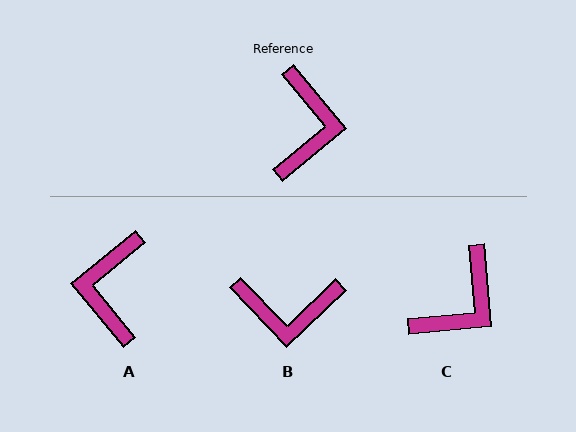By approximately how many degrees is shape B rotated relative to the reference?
Approximately 86 degrees clockwise.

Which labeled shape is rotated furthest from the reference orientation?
A, about 180 degrees away.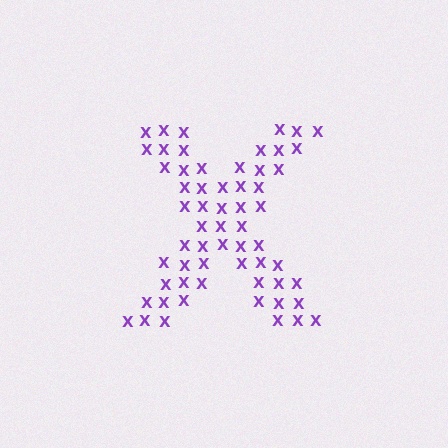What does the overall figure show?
The overall figure shows the letter X.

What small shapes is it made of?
It is made of small letter X's.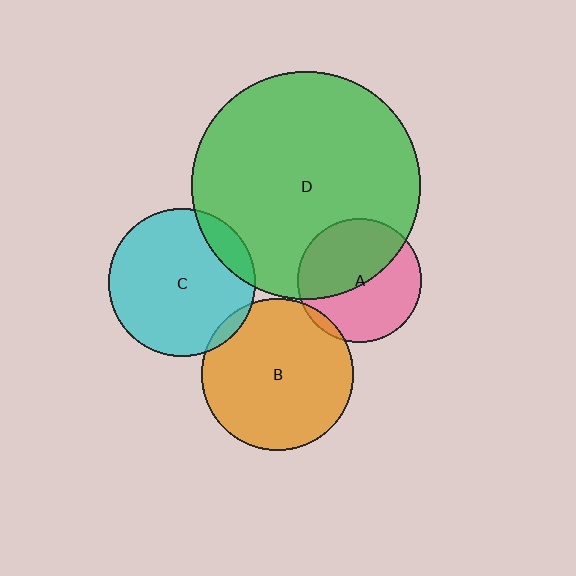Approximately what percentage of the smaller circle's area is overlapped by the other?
Approximately 5%.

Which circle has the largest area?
Circle D (green).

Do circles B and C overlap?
Yes.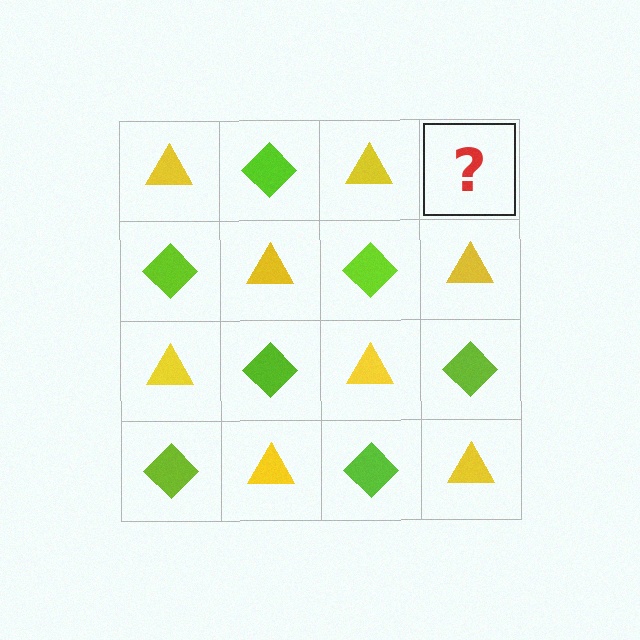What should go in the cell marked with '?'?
The missing cell should contain a lime diamond.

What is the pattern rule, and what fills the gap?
The rule is that it alternates yellow triangle and lime diamond in a checkerboard pattern. The gap should be filled with a lime diamond.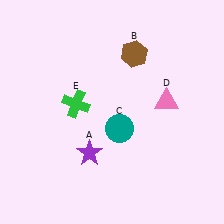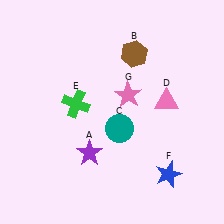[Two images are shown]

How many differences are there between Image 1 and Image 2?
There are 2 differences between the two images.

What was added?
A blue star (F), a pink star (G) were added in Image 2.